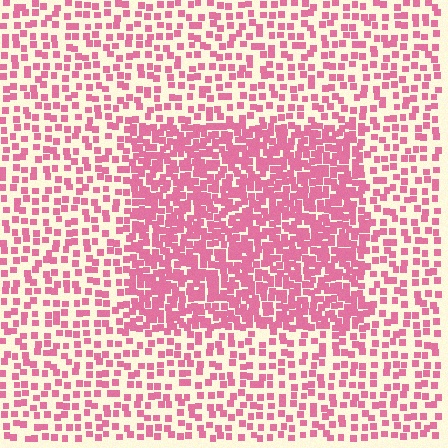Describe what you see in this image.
The image contains small pink elements arranged at two different densities. A rectangle-shaped region is visible where the elements are more densely packed than the surrounding area.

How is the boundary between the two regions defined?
The boundary is defined by a change in element density (approximately 2.2x ratio). All elements are the same color, size, and shape.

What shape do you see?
I see a rectangle.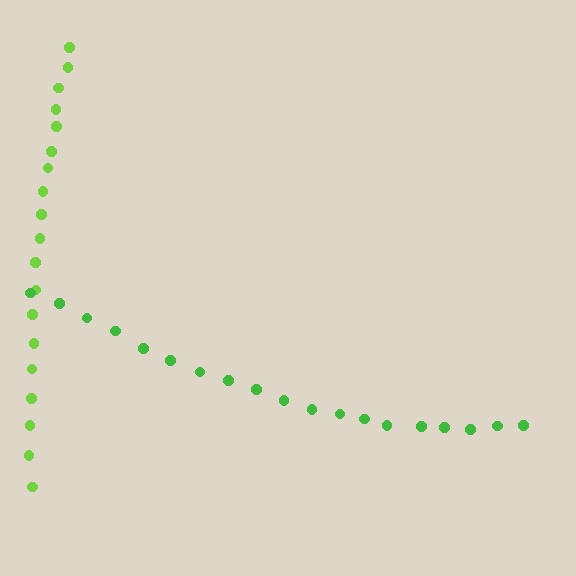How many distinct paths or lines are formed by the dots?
There are 2 distinct paths.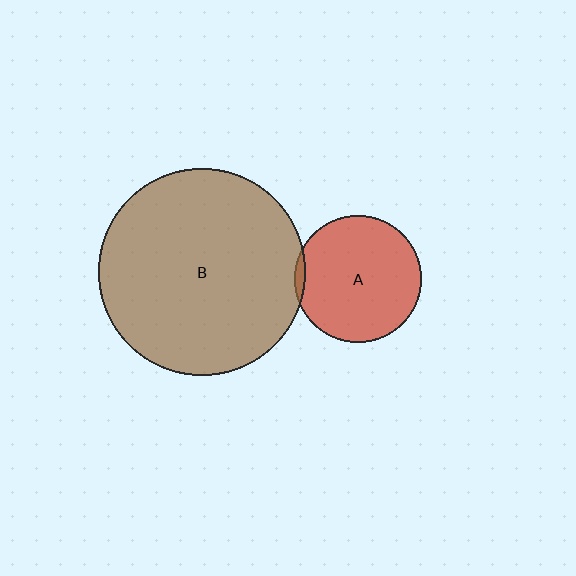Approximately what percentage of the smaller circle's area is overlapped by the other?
Approximately 5%.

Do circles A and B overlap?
Yes.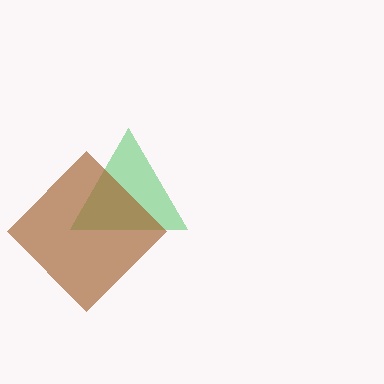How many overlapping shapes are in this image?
There are 2 overlapping shapes in the image.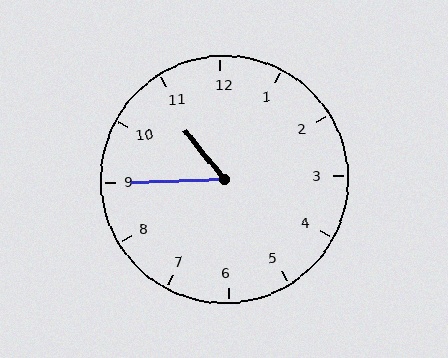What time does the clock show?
10:45.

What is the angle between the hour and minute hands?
Approximately 52 degrees.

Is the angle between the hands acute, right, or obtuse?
It is acute.